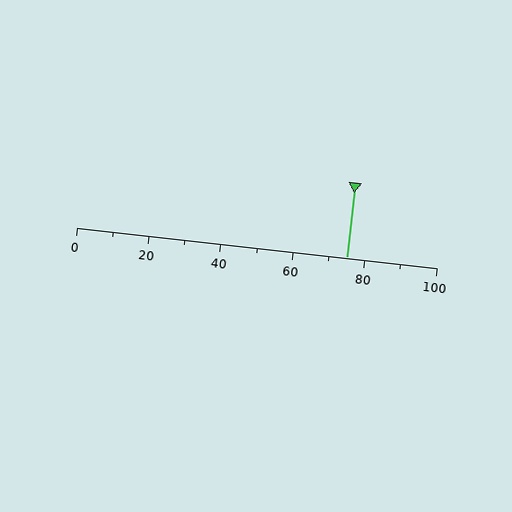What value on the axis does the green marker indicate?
The marker indicates approximately 75.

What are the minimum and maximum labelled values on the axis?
The axis runs from 0 to 100.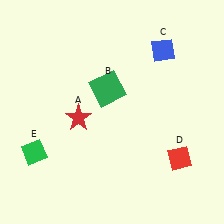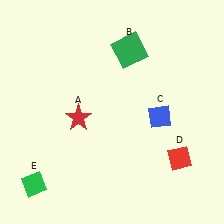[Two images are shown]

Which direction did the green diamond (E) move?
The green diamond (E) moved down.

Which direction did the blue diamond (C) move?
The blue diamond (C) moved down.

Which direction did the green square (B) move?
The green square (B) moved up.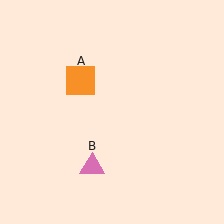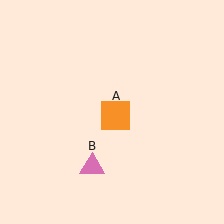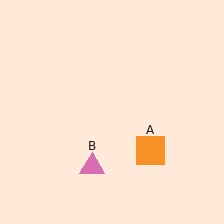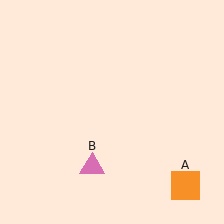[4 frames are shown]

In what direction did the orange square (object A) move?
The orange square (object A) moved down and to the right.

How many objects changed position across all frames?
1 object changed position: orange square (object A).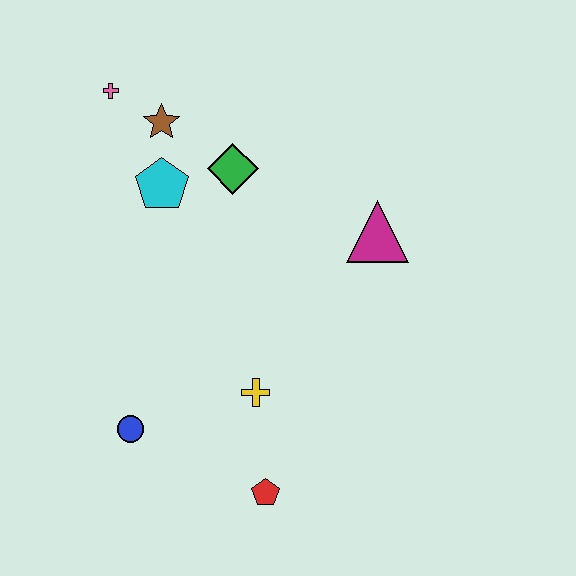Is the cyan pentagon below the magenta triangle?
No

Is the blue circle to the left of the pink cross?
No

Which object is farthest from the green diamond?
The red pentagon is farthest from the green diamond.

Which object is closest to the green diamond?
The cyan pentagon is closest to the green diamond.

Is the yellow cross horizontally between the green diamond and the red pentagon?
Yes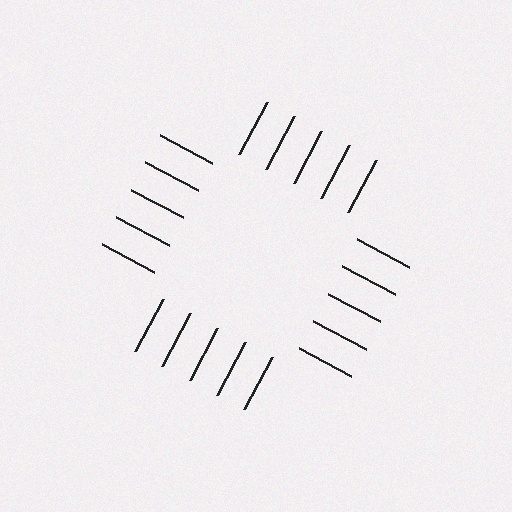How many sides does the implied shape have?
4 sides — the line-ends trace a square.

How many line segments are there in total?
20 — 5 along each of the 4 edges.